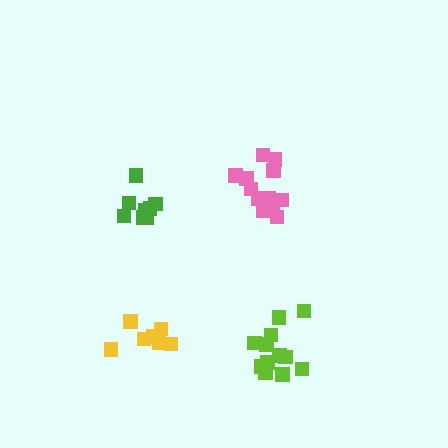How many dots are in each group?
Group 1: 8 dots, Group 2: 12 dots, Group 3: 7 dots, Group 4: 12 dots (39 total).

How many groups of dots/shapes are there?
There are 4 groups.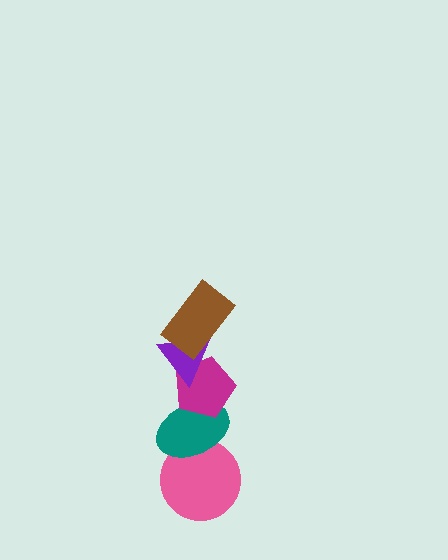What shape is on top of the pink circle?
The teal ellipse is on top of the pink circle.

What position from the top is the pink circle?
The pink circle is 5th from the top.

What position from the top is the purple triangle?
The purple triangle is 2nd from the top.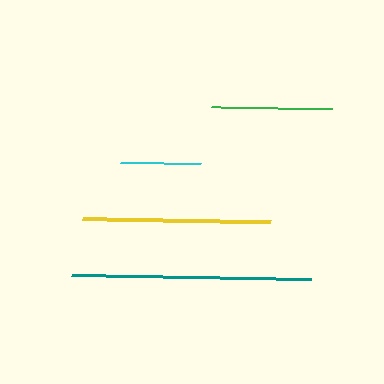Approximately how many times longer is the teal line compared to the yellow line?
The teal line is approximately 1.3 times the length of the yellow line.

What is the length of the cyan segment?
The cyan segment is approximately 79 pixels long.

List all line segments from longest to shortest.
From longest to shortest: teal, yellow, green, cyan.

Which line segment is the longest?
The teal line is the longest at approximately 240 pixels.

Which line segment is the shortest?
The cyan line is the shortest at approximately 79 pixels.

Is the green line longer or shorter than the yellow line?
The yellow line is longer than the green line.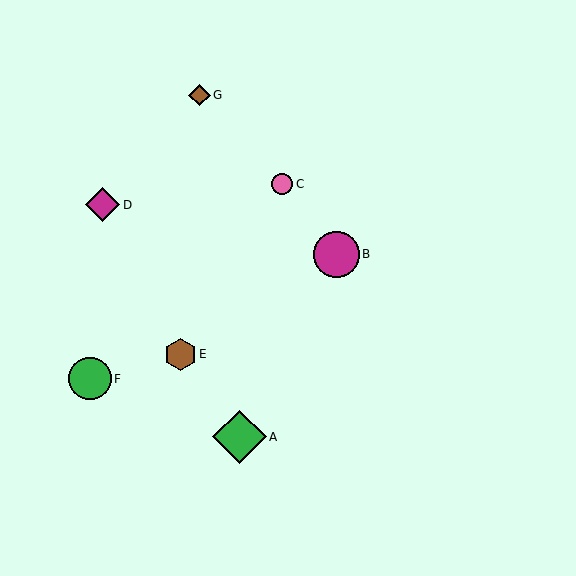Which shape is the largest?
The green diamond (labeled A) is the largest.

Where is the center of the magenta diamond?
The center of the magenta diamond is at (103, 205).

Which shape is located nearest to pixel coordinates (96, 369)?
The green circle (labeled F) at (90, 379) is nearest to that location.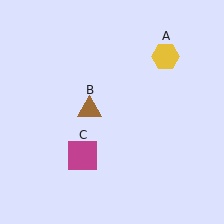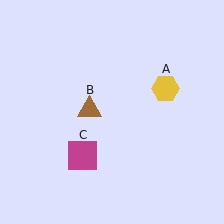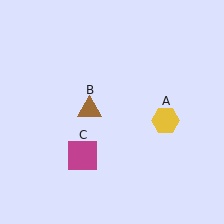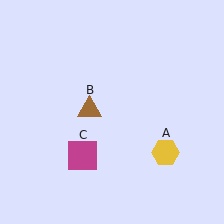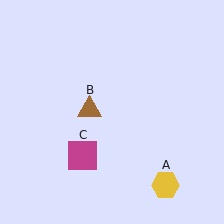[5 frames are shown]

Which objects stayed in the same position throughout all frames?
Brown triangle (object B) and magenta square (object C) remained stationary.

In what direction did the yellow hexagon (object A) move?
The yellow hexagon (object A) moved down.